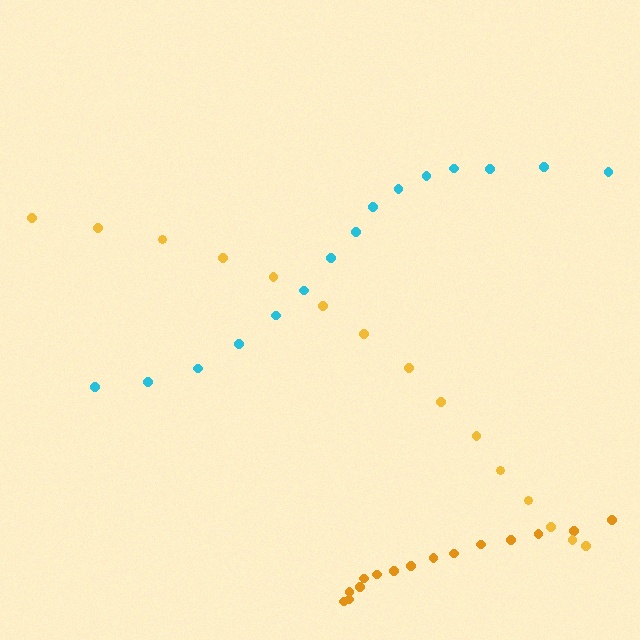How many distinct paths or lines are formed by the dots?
There are 3 distinct paths.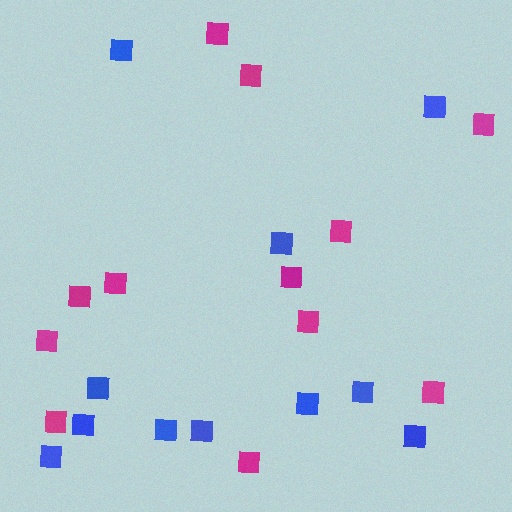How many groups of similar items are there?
There are 2 groups: one group of magenta squares (12) and one group of blue squares (11).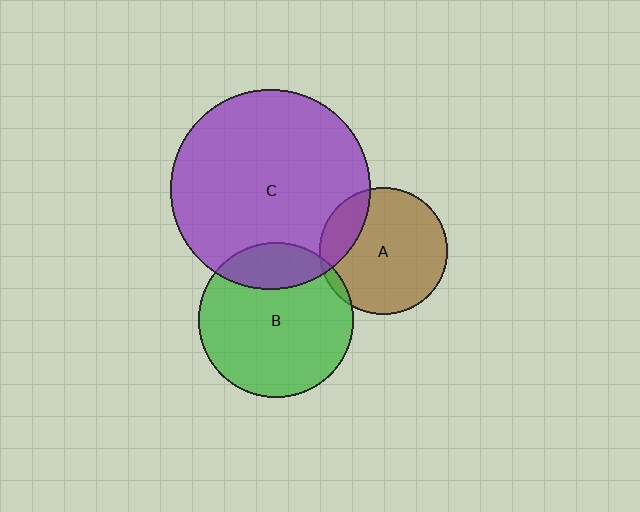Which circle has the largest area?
Circle C (purple).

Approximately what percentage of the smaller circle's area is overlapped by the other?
Approximately 20%.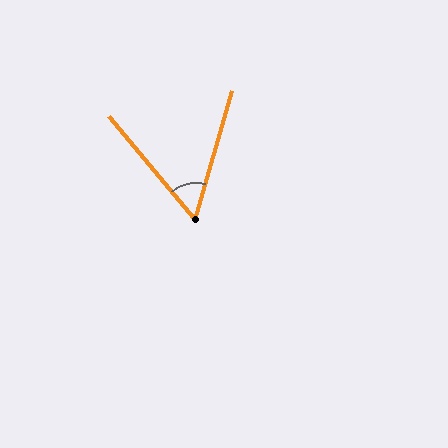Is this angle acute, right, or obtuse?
It is acute.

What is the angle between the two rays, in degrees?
Approximately 56 degrees.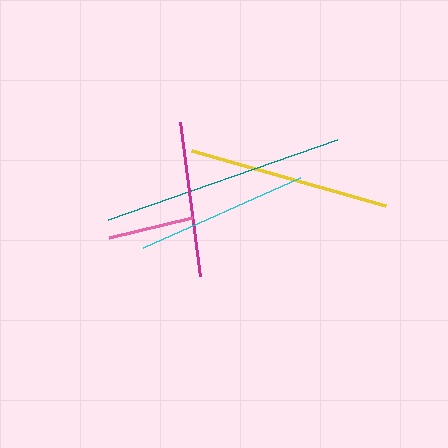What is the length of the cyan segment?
The cyan segment is approximately 172 pixels long.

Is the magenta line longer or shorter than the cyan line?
The cyan line is longer than the magenta line.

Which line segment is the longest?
The teal line is the longest at approximately 242 pixels.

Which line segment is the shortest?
The pink line is the shortest at approximately 86 pixels.